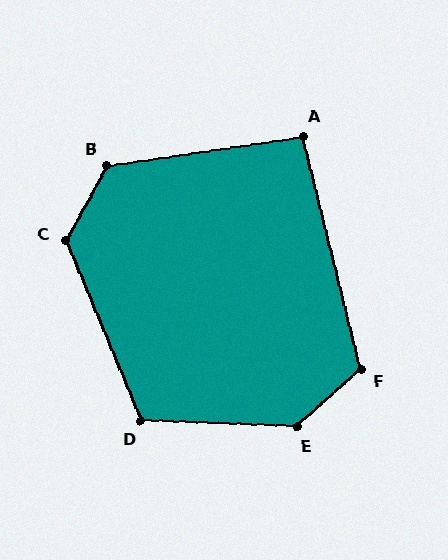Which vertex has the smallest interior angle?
A, at approximately 96 degrees.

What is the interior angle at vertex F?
Approximately 118 degrees (obtuse).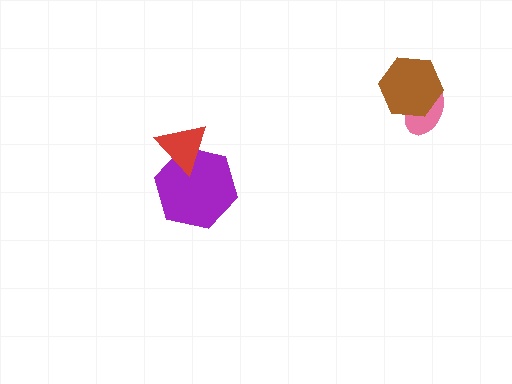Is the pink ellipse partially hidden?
Yes, it is partially covered by another shape.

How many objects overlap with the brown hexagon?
1 object overlaps with the brown hexagon.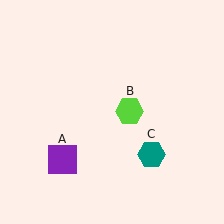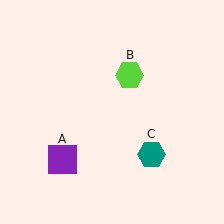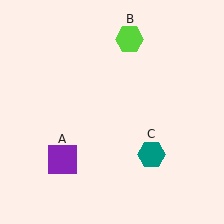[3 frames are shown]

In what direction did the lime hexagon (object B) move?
The lime hexagon (object B) moved up.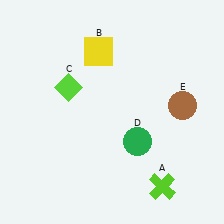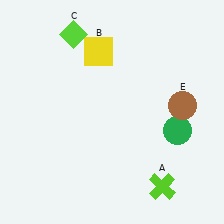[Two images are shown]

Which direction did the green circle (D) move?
The green circle (D) moved right.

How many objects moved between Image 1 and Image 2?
2 objects moved between the two images.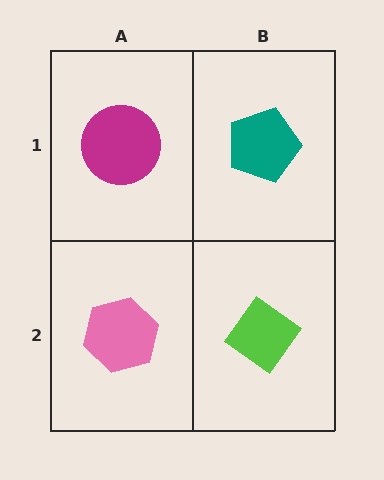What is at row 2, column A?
A pink hexagon.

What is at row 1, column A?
A magenta circle.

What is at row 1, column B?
A teal pentagon.